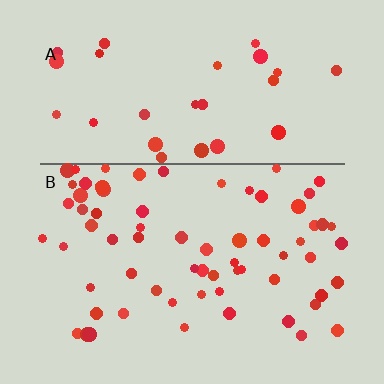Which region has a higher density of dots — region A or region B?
B (the bottom).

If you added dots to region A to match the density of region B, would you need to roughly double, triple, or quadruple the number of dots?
Approximately double.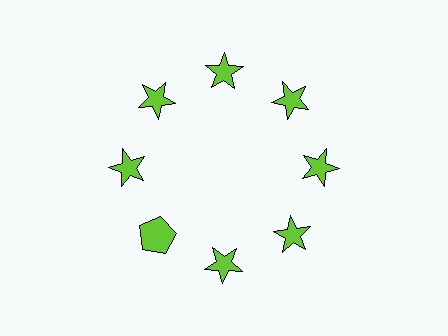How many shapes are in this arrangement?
There are 8 shapes arranged in a ring pattern.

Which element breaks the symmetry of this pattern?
The lime pentagon at roughly the 8 o'clock position breaks the symmetry. All other shapes are lime stars.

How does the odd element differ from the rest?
It has a different shape: pentagon instead of star.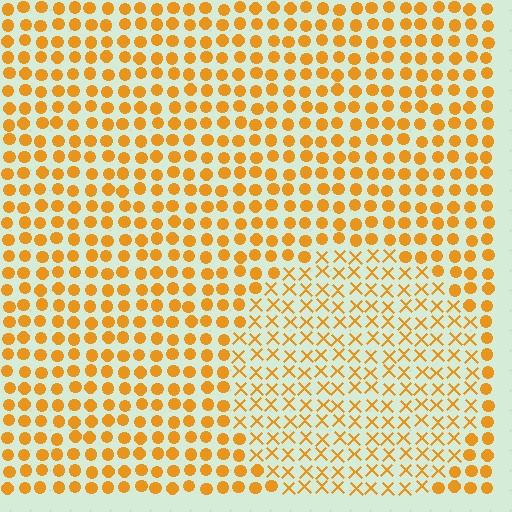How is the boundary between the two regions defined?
The boundary is defined by a change in element shape: X marks inside vs. circles outside. All elements share the same color and spacing.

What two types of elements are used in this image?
The image uses X marks inside the circle region and circles outside it.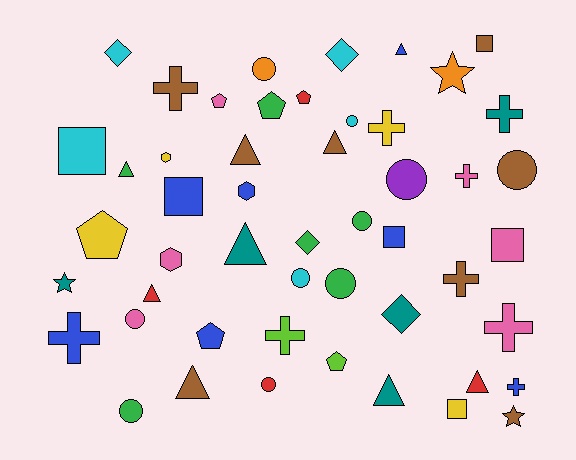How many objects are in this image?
There are 50 objects.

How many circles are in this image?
There are 10 circles.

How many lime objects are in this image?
There are 2 lime objects.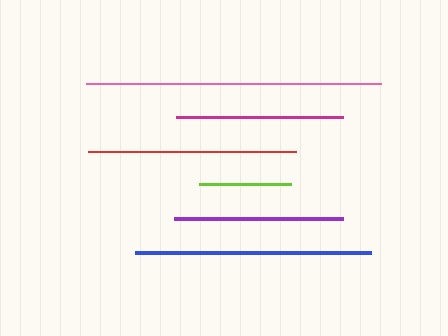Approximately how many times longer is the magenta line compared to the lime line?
The magenta line is approximately 1.8 times the length of the lime line.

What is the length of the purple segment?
The purple segment is approximately 169 pixels long.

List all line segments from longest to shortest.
From longest to shortest: pink, blue, red, purple, magenta, lime.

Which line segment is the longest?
The pink line is the longest at approximately 295 pixels.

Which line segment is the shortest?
The lime line is the shortest at approximately 92 pixels.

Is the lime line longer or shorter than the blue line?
The blue line is longer than the lime line.